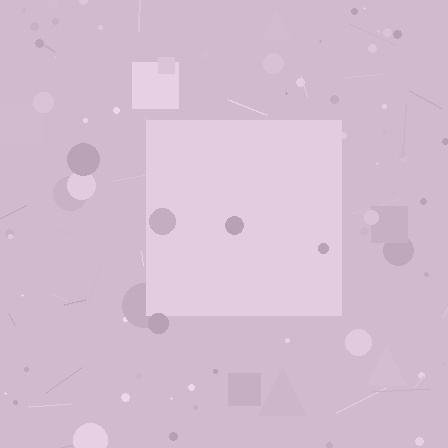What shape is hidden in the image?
A square is hidden in the image.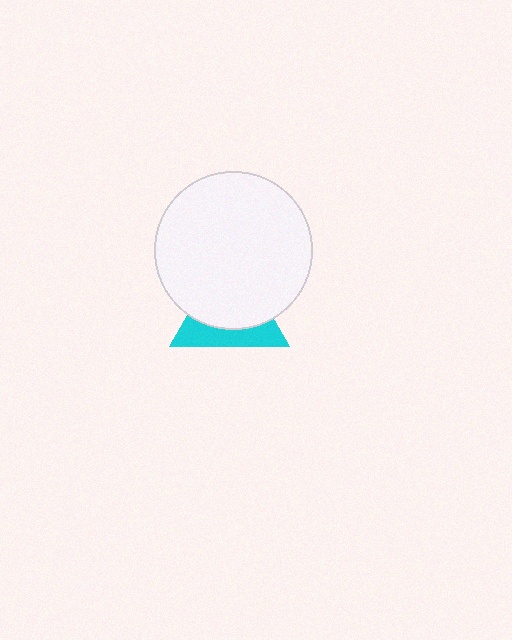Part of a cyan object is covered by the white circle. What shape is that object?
It is a triangle.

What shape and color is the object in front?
The object in front is a white circle.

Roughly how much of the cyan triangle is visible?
A small part of it is visible (roughly 38%).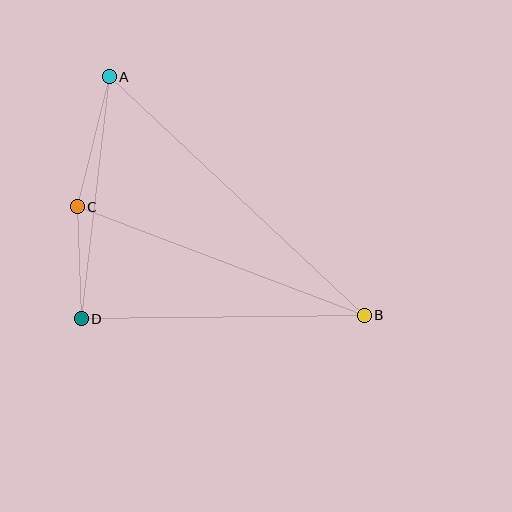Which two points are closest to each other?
Points C and D are closest to each other.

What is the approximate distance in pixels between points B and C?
The distance between B and C is approximately 307 pixels.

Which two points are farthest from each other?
Points A and B are farthest from each other.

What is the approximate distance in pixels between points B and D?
The distance between B and D is approximately 283 pixels.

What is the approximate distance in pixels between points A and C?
The distance between A and C is approximately 134 pixels.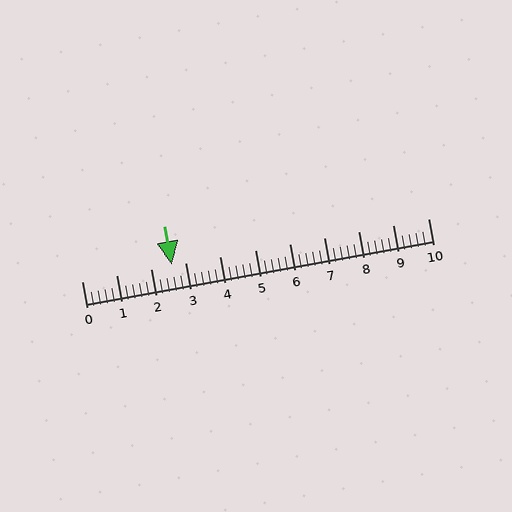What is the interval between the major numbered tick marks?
The major tick marks are spaced 1 units apart.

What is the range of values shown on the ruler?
The ruler shows values from 0 to 10.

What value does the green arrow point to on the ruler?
The green arrow points to approximately 2.6.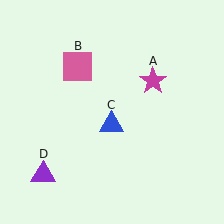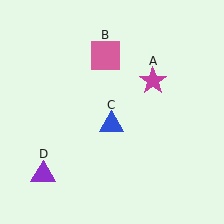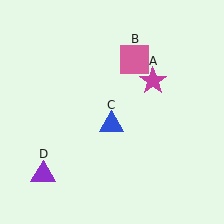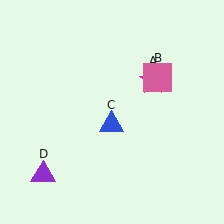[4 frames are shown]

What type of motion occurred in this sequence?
The pink square (object B) rotated clockwise around the center of the scene.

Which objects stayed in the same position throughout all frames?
Magenta star (object A) and blue triangle (object C) and purple triangle (object D) remained stationary.